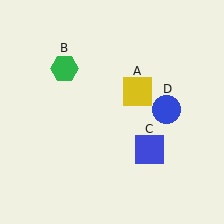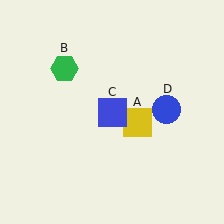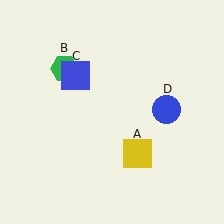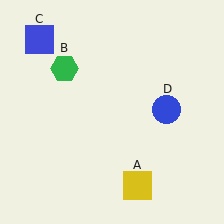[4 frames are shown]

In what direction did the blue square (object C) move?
The blue square (object C) moved up and to the left.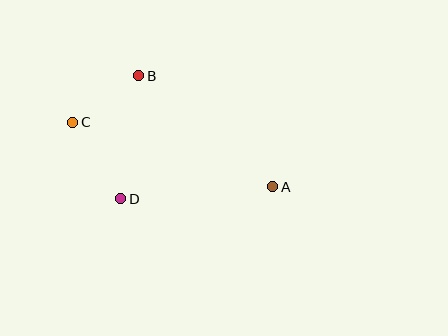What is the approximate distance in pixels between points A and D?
The distance between A and D is approximately 152 pixels.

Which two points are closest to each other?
Points B and C are closest to each other.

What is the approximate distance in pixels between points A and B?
The distance between A and B is approximately 174 pixels.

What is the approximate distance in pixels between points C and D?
The distance between C and D is approximately 91 pixels.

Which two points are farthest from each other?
Points A and C are farthest from each other.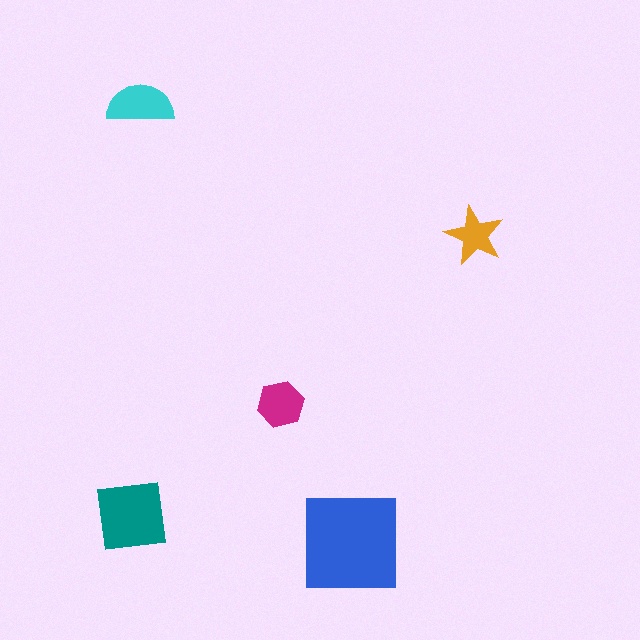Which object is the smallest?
The orange star.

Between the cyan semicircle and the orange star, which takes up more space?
The cyan semicircle.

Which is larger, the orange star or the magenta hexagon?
The magenta hexagon.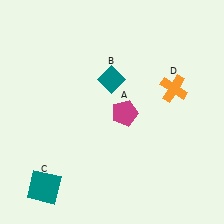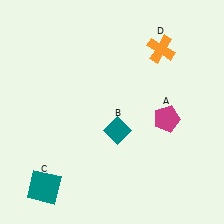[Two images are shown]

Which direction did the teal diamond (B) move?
The teal diamond (B) moved down.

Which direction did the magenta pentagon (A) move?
The magenta pentagon (A) moved right.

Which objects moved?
The objects that moved are: the magenta pentagon (A), the teal diamond (B), the orange cross (D).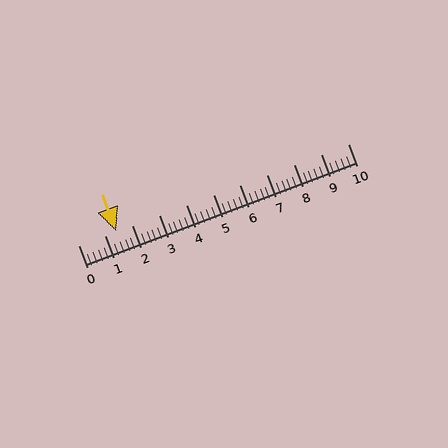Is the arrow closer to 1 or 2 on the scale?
The arrow is closer to 1.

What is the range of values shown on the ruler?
The ruler shows values from 0 to 10.